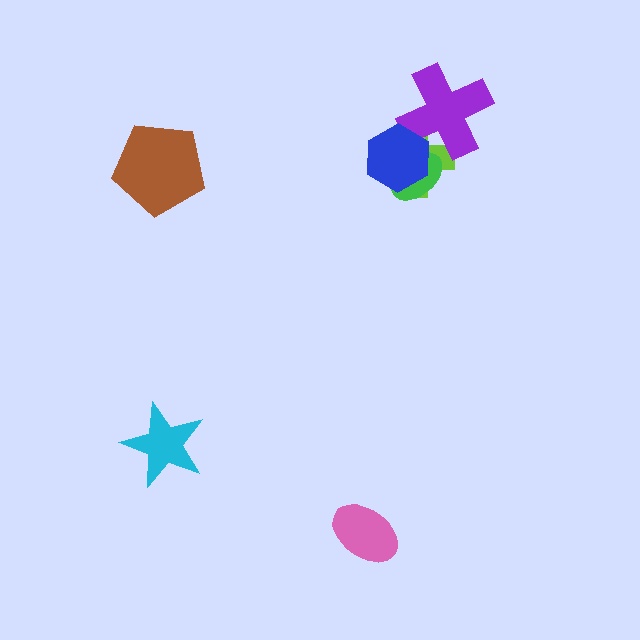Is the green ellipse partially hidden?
Yes, it is partially covered by another shape.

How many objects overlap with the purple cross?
2 objects overlap with the purple cross.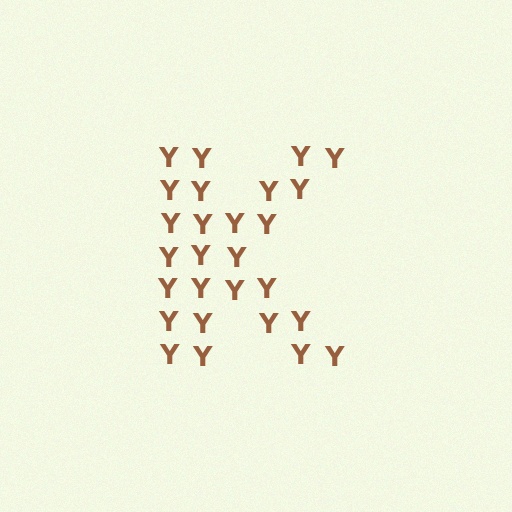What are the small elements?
The small elements are letter Y's.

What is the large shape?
The large shape is the letter K.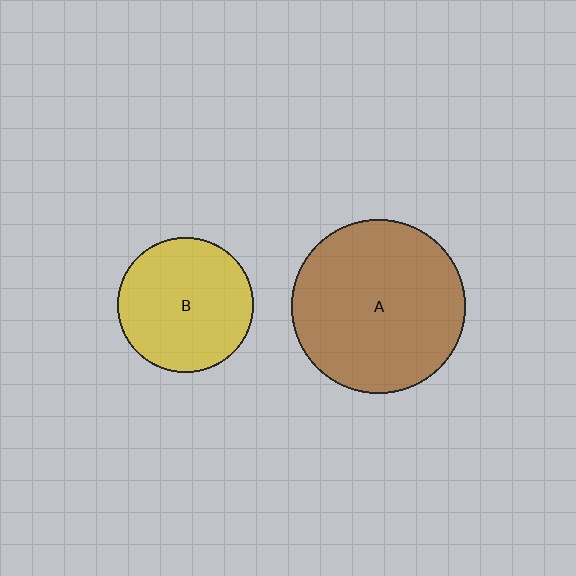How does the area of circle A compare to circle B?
Approximately 1.6 times.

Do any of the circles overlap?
No, none of the circles overlap.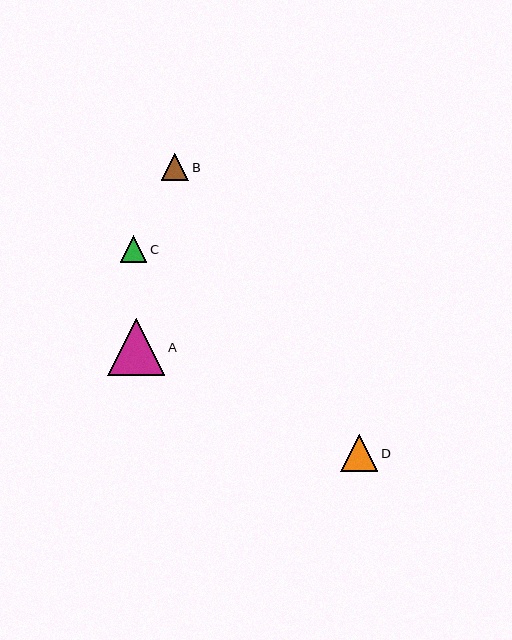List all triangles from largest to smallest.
From largest to smallest: A, D, B, C.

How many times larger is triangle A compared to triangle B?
Triangle A is approximately 2.1 times the size of triangle B.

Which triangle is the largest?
Triangle A is the largest with a size of approximately 57 pixels.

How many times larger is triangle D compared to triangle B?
Triangle D is approximately 1.3 times the size of triangle B.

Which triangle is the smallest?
Triangle C is the smallest with a size of approximately 26 pixels.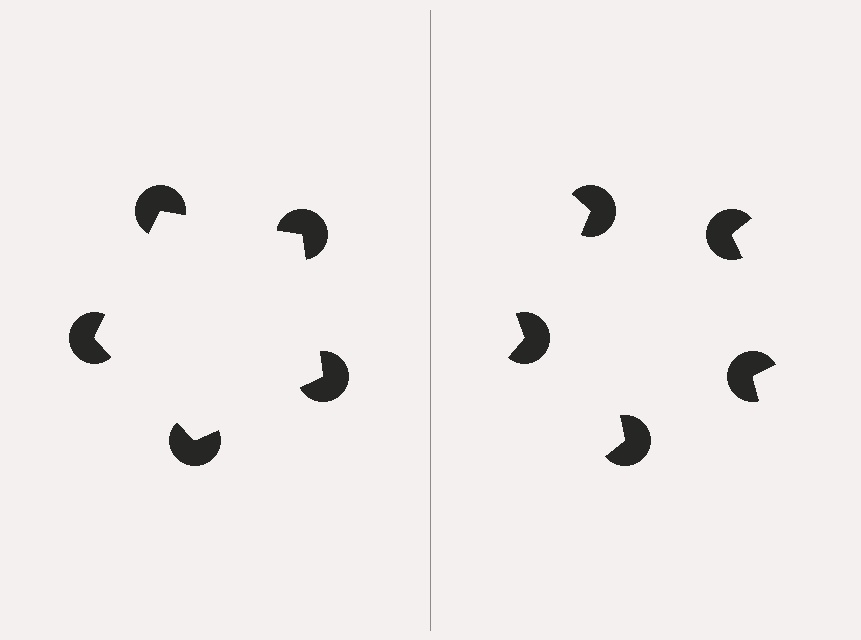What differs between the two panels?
The pac-man discs are positioned identically on both sides; only the wedge orientations differ. On the left they align to a pentagon; on the right they are misaligned.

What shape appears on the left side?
An illusory pentagon.